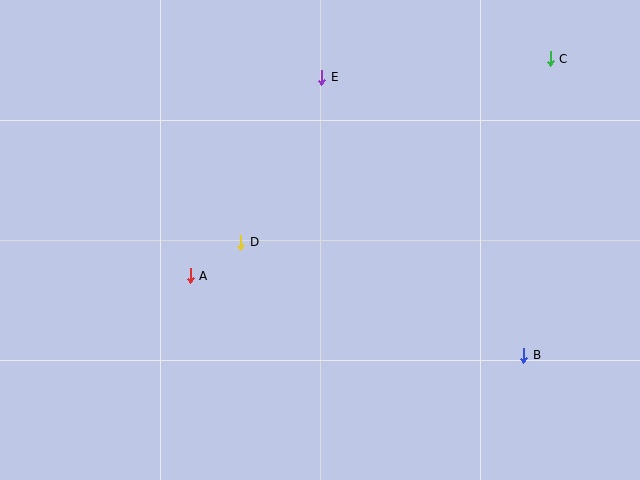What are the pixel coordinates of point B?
Point B is at (524, 355).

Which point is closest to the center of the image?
Point D at (241, 242) is closest to the center.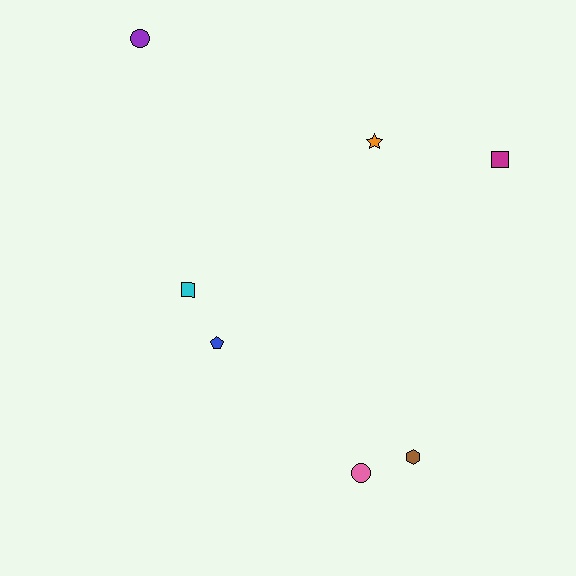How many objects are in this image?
There are 7 objects.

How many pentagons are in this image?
There is 1 pentagon.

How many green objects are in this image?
There are no green objects.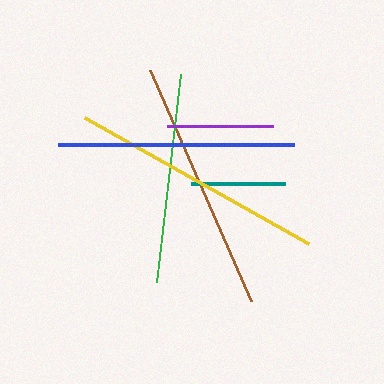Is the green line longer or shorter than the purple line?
The green line is longer than the purple line.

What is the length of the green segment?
The green segment is approximately 209 pixels long.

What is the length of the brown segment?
The brown segment is approximately 251 pixels long.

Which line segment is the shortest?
The teal line is the shortest at approximately 94 pixels.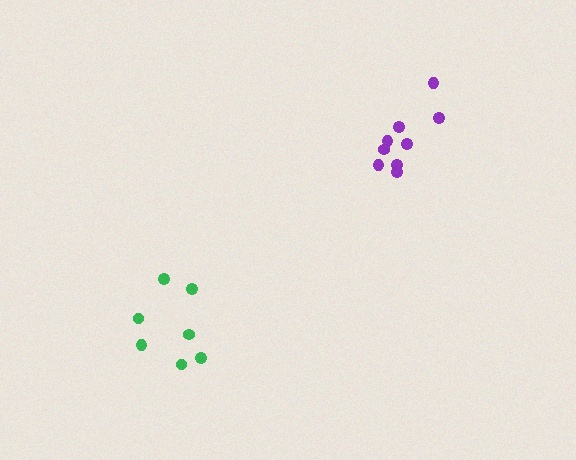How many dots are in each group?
Group 1: 7 dots, Group 2: 9 dots (16 total).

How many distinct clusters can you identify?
There are 2 distinct clusters.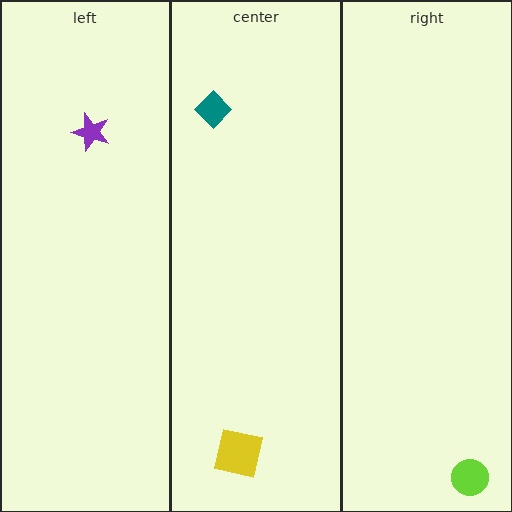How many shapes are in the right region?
1.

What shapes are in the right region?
The lime circle.